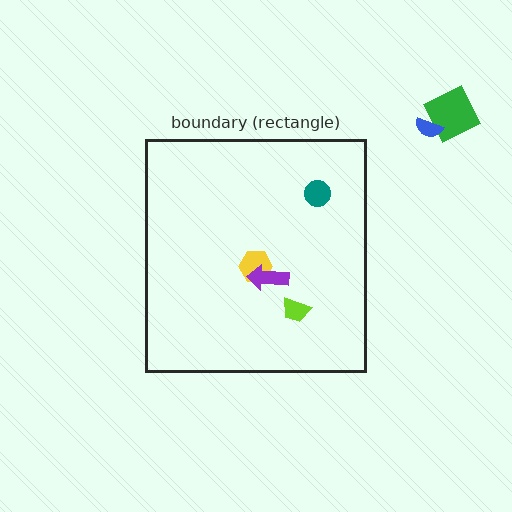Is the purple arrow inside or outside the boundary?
Inside.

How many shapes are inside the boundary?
4 inside, 2 outside.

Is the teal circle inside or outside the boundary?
Inside.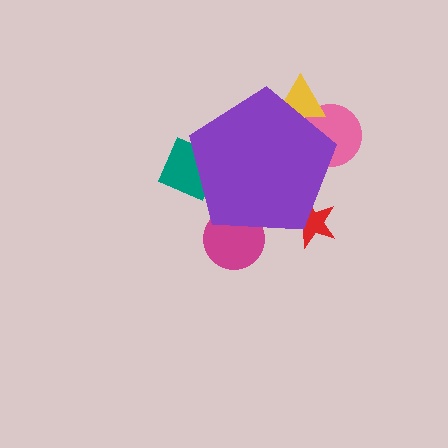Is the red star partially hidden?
Yes, the red star is partially hidden behind the purple pentagon.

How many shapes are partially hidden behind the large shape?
5 shapes are partially hidden.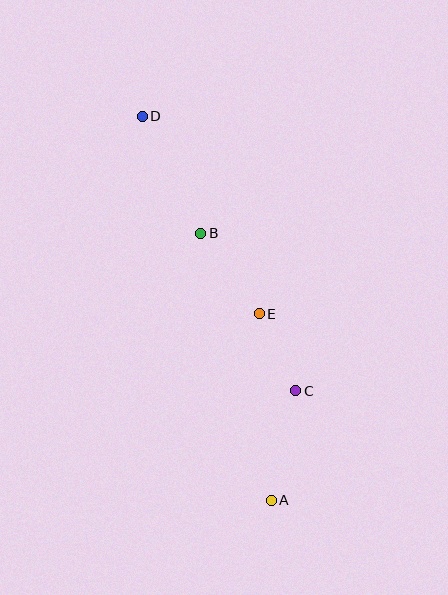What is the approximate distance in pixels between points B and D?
The distance between B and D is approximately 131 pixels.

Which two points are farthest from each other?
Points A and D are farthest from each other.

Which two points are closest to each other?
Points C and E are closest to each other.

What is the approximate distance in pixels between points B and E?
The distance between B and E is approximately 99 pixels.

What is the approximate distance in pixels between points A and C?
The distance between A and C is approximately 112 pixels.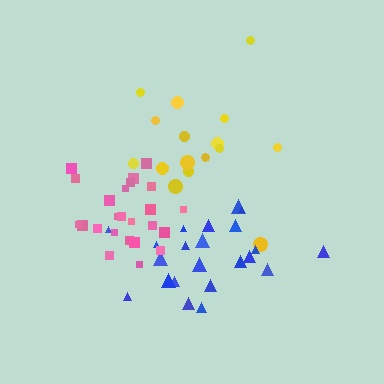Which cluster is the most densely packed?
Pink.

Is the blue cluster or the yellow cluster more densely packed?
Blue.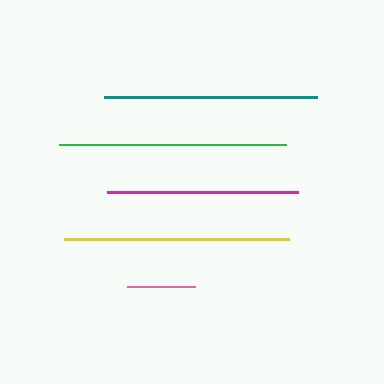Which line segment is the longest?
The green line is the longest at approximately 227 pixels.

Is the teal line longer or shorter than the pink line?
The teal line is longer than the pink line.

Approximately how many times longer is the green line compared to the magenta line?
The green line is approximately 1.2 times the length of the magenta line.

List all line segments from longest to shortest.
From longest to shortest: green, yellow, teal, magenta, pink.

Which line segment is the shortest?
The pink line is the shortest at approximately 68 pixels.